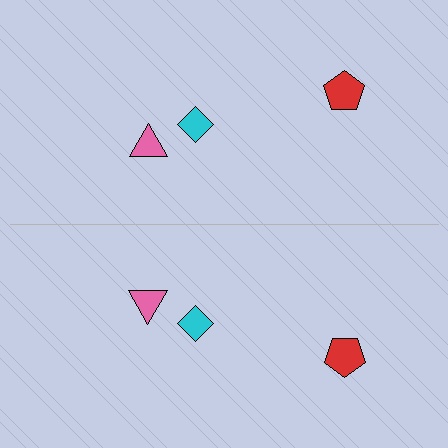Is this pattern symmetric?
Yes, this pattern has bilateral (reflection) symmetry.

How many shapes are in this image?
There are 6 shapes in this image.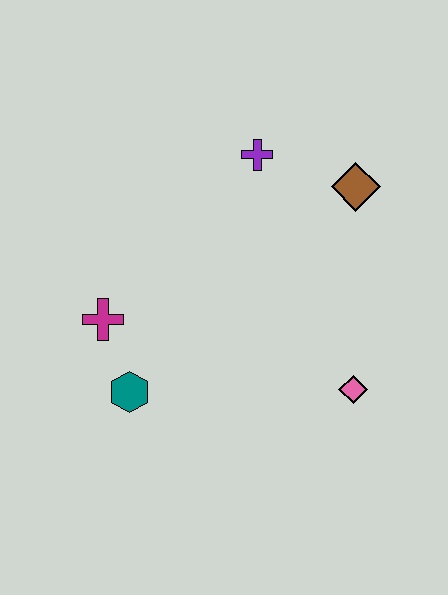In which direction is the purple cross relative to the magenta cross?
The purple cross is above the magenta cross.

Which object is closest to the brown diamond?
The purple cross is closest to the brown diamond.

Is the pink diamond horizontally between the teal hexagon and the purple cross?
No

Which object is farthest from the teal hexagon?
The brown diamond is farthest from the teal hexagon.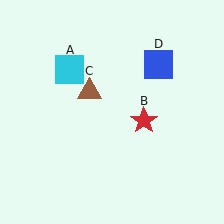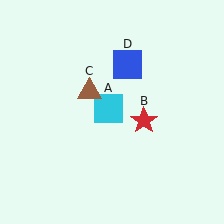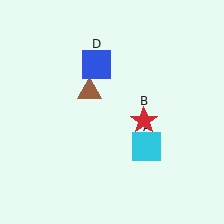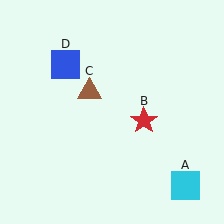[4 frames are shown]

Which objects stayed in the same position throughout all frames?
Red star (object B) and brown triangle (object C) remained stationary.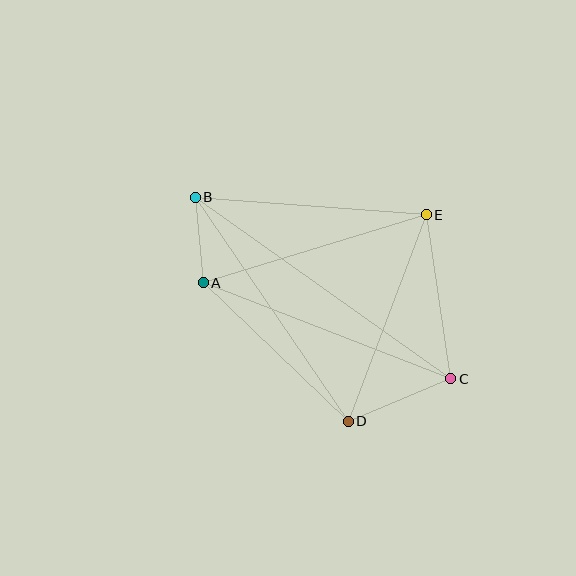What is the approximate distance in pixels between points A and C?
The distance between A and C is approximately 265 pixels.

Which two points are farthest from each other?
Points B and C are farthest from each other.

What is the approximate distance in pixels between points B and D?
The distance between B and D is approximately 271 pixels.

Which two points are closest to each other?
Points A and B are closest to each other.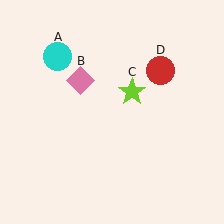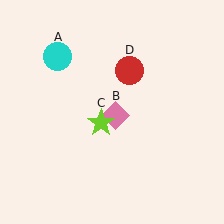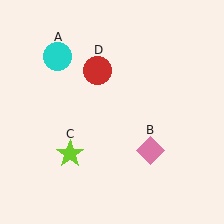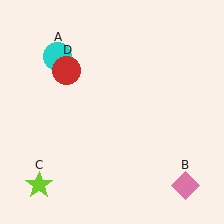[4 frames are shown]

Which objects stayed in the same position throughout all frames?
Cyan circle (object A) remained stationary.